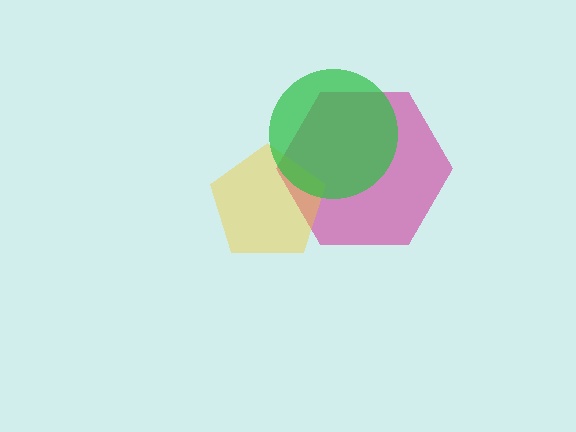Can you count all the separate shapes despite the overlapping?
Yes, there are 3 separate shapes.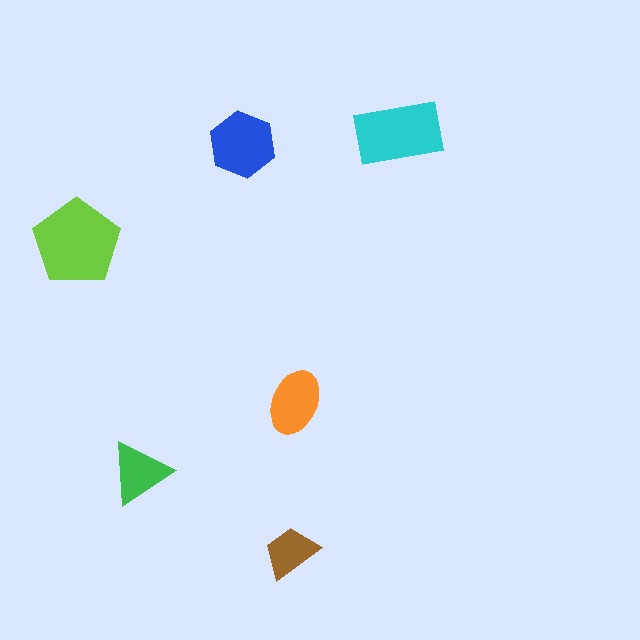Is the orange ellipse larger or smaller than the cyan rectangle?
Smaller.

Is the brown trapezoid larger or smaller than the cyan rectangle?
Smaller.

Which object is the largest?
The lime pentagon.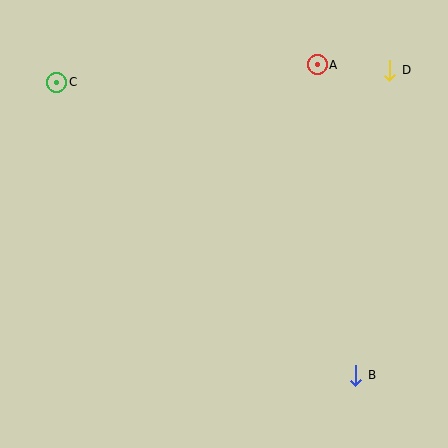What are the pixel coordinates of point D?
Point D is at (390, 70).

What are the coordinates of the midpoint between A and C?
The midpoint between A and C is at (187, 73).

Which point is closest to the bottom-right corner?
Point B is closest to the bottom-right corner.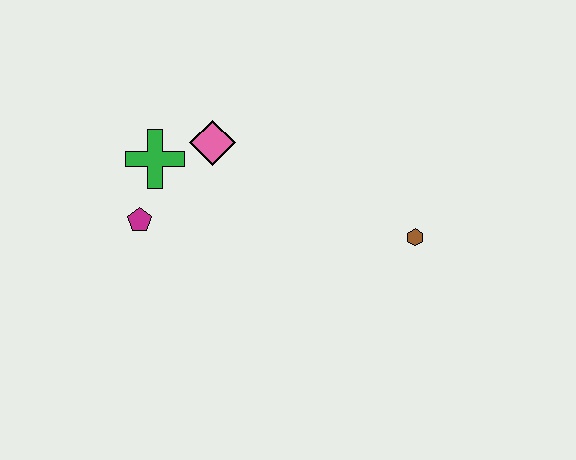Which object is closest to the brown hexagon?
The pink diamond is closest to the brown hexagon.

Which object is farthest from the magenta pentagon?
The brown hexagon is farthest from the magenta pentagon.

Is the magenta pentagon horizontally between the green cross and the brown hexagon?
No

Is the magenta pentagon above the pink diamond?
No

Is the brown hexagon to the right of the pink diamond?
Yes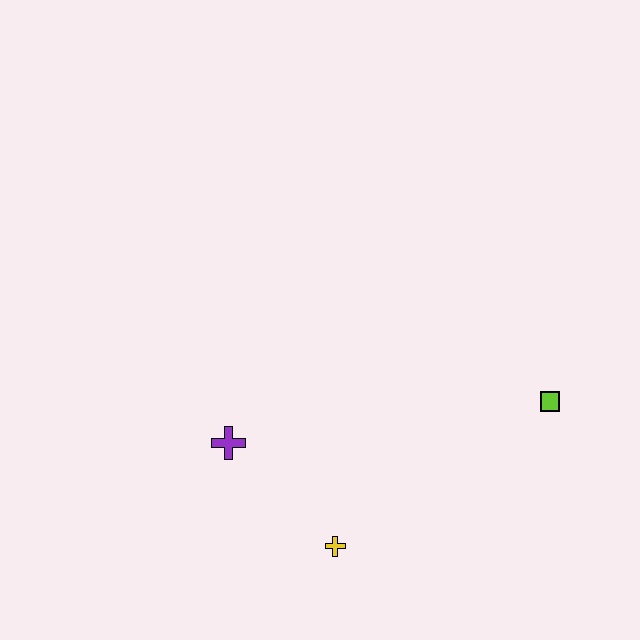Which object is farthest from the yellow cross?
The lime square is farthest from the yellow cross.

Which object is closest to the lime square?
The yellow cross is closest to the lime square.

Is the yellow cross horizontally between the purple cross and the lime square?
Yes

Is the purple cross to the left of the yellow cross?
Yes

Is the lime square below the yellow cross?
No